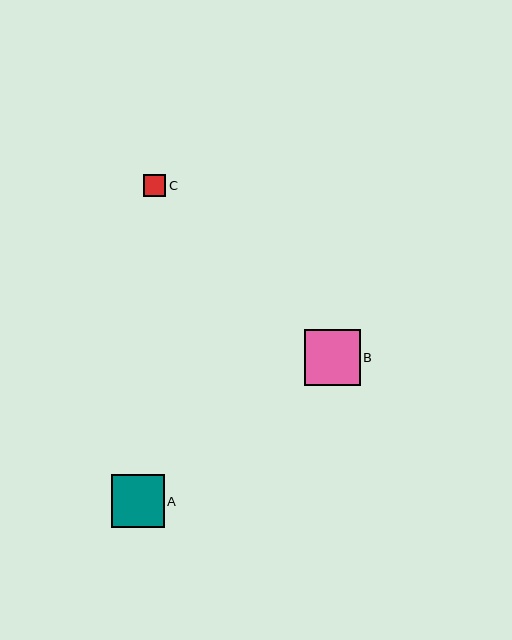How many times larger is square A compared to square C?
Square A is approximately 2.4 times the size of square C.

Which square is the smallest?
Square C is the smallest with a size of approximately 22 pixels.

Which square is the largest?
Square B is the largest with a size of approximately 55 pixels.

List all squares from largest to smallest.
From largest to smallest: B, A, C.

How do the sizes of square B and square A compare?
Square B and square A are approximately the same size.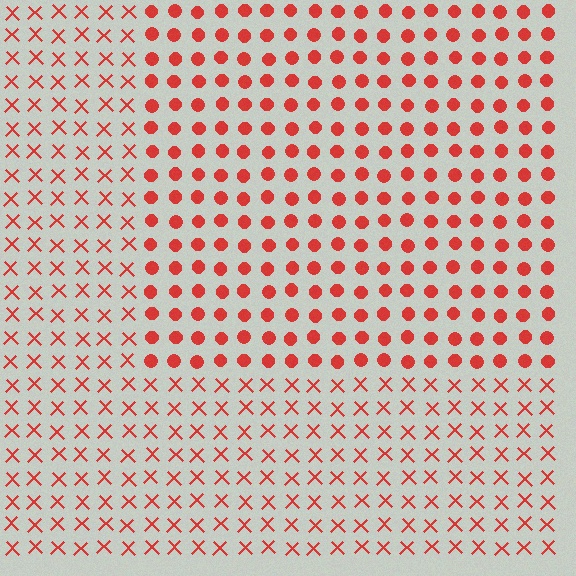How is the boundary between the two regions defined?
The boundary is defined by a change in element shape: circles inside vs. X marks outside. All elements share the same color and spacing.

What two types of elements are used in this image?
The image uses circles inside the rectangle region and X marks outside it.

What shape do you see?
I see a rectangle.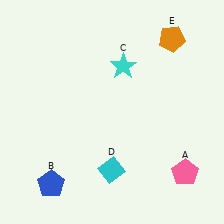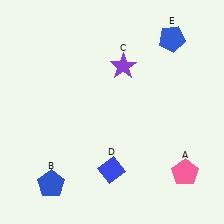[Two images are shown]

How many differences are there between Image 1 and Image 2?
There are 3 differences between the two images.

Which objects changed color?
C changed from cyan to purple. D changed from cyan to blue. E changed from orange to blue.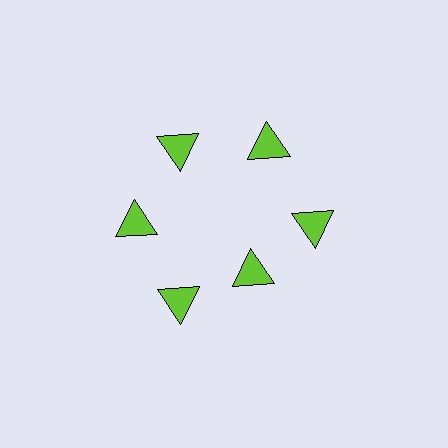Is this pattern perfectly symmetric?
No. The 6 lime triangles are arranged in a ring, but one element near the 5 o'clock position is pulled inward toward the center, breaking the 6-fold rotational symmetry.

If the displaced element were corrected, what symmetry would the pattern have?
It would have 6-fold rotational symmetry — the pattern would map onto itself every 60 degrees.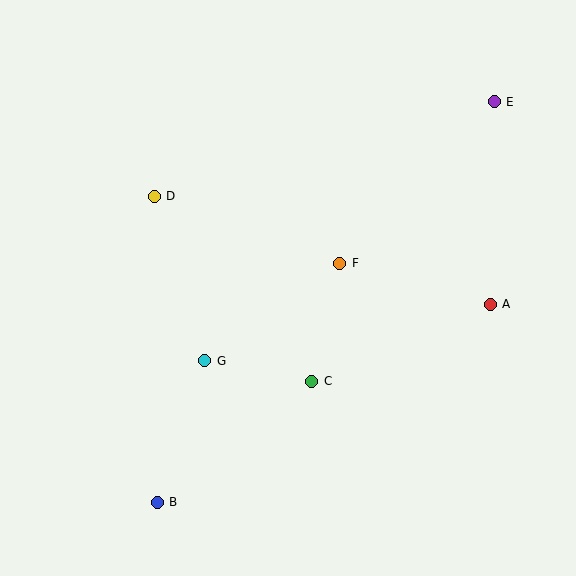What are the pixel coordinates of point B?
Point B is at (157, 502).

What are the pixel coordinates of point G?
Point G is at (205, 361).